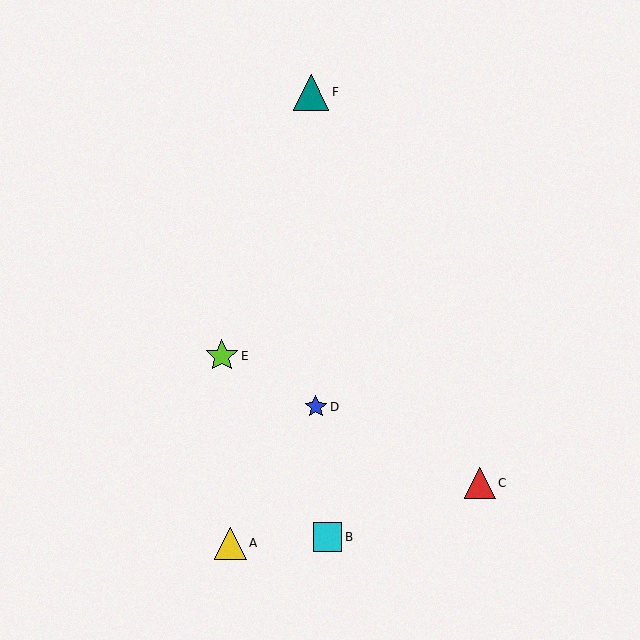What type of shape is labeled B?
Shape B is a cyan square.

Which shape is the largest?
The teal triangle (labeled F) is the largest.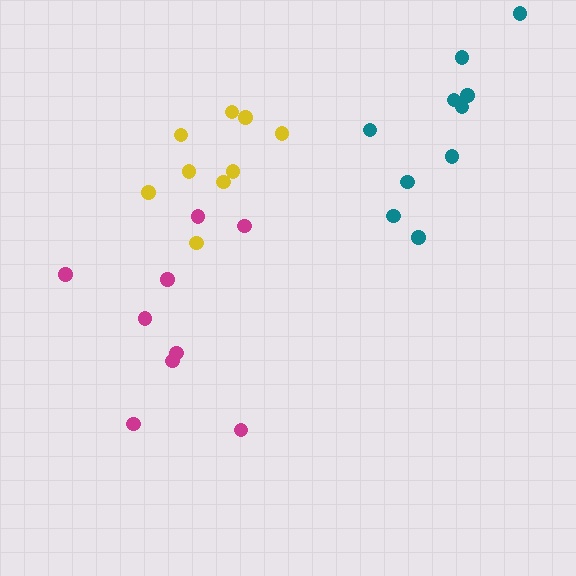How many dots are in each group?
Group 1: 9 dots, Group 2: 9 dots, Group 3: 10 dots (28 total).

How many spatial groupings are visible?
There are 3 spatial groupings.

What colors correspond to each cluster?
The clusters are colored: magenta, yellow, teal.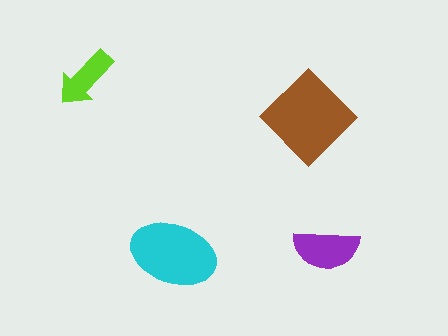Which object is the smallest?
The lime arrow.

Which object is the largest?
The brown diamond.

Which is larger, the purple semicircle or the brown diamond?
The brown diamond.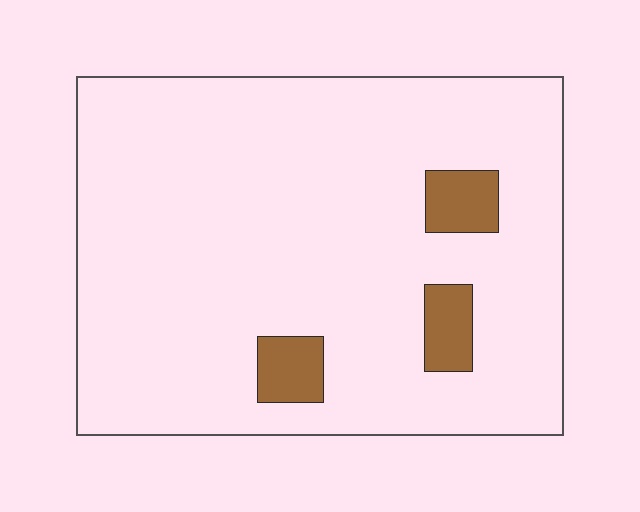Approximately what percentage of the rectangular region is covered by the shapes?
Approximately 10%.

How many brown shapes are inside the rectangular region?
3.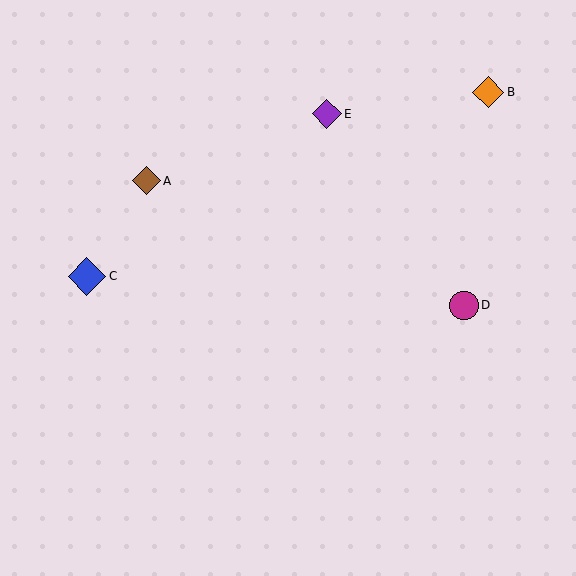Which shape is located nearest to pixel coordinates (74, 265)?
The blue diamond (labeled C) at (87, 276) is nearest to that location.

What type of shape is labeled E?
Shape E is a purple diamond.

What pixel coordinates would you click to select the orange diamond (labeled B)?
Click at (488, 92) to select the orange diamond B.